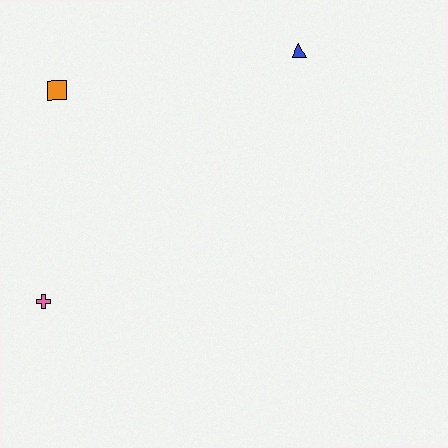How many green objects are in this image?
There are no green objects.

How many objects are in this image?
There are 3 objects.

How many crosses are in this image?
There is 1 cross.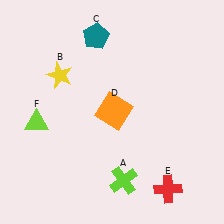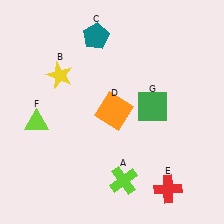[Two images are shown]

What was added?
A green square (G) was added in Image 2.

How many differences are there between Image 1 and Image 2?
There is 1 difference between the two images.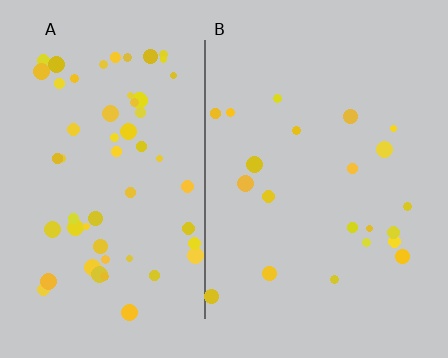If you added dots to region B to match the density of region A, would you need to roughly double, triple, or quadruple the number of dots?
Approximately triple.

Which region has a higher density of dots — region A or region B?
A (the left).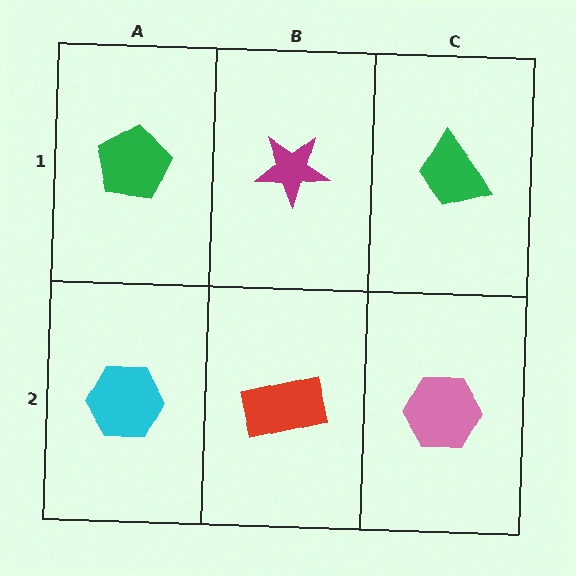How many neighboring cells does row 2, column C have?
2.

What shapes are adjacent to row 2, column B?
A magenta star (row 1, column B), a cyan hexagon (row 2, column A), a pink hexagon (row 2, column C).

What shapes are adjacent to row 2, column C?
A green trapezoid (row 1, column C), a red rectangle (row 2, column B).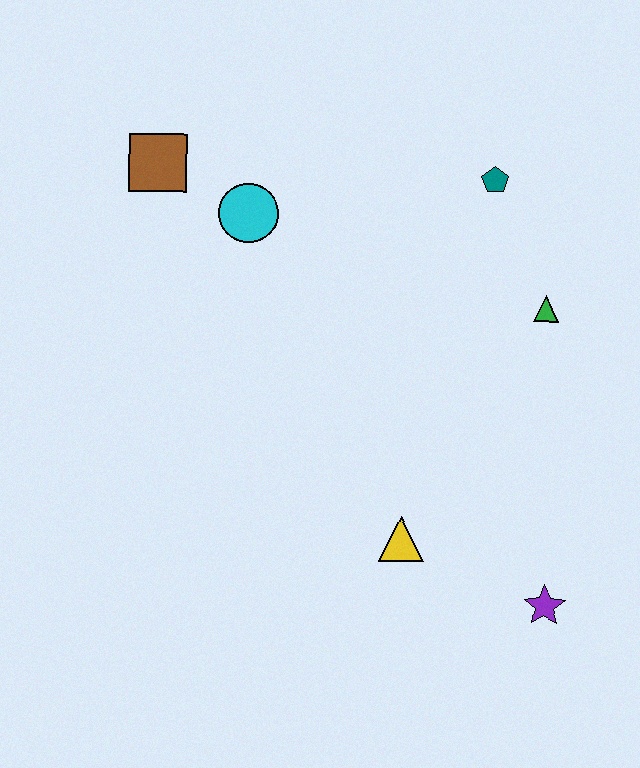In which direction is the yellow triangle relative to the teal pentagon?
The yellow triangle is below the teal pentagon.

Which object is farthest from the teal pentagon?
The purple star is farthest from the teal pentagon.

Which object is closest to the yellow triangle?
The purple star is closest to the yellow triangle.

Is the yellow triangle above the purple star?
Yes